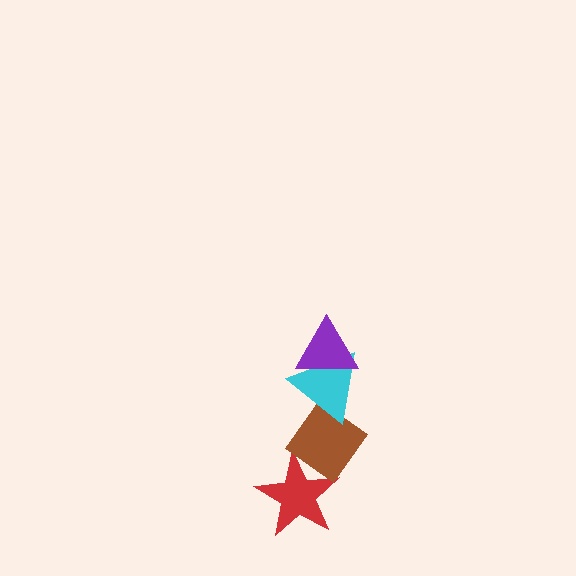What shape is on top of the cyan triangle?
The purple triangle is on top of the cyan triangle.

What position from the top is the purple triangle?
The purple triangle is 1st from the top.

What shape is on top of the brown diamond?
The cyan triangle is on top of the brown diamond.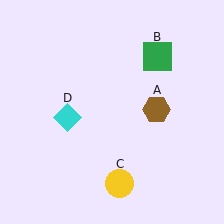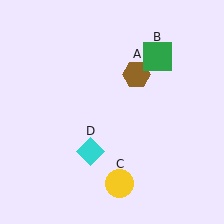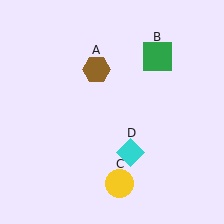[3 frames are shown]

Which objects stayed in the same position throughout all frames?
Green square (object B) and yellow circle (object C) remained stationary.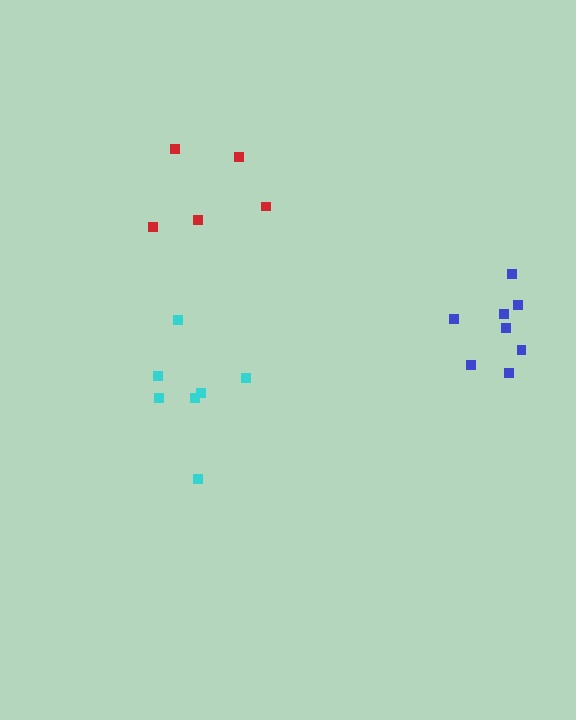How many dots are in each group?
Group 1: 8 dots, Group 2: 5 dots, Group 3: 7 dots (20 total).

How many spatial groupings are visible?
There are 3 spatial groupings.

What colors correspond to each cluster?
The clusters are colored: blue, red, cyan.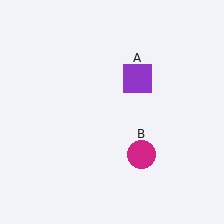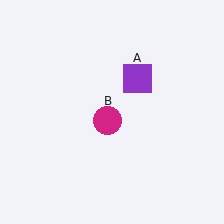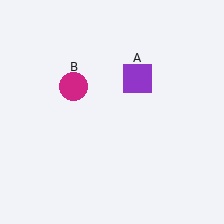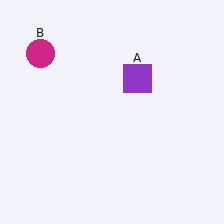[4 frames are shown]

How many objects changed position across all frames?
1 object changed position: magenta circle (object B).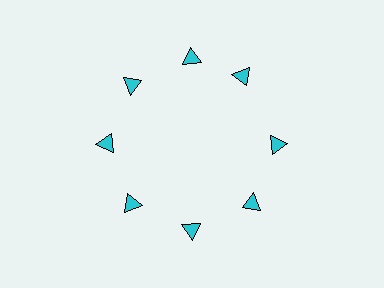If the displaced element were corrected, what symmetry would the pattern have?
It would have 8-fold rotational symmetry — the pattern would map onto itself every 45 degrees.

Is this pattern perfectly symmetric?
No. The 8 cyan triangles are arranged in a ring, but one element near the 2 o'clock position is rotated out of alignment along the ring, breaking the 8-fold rotational symmetry.